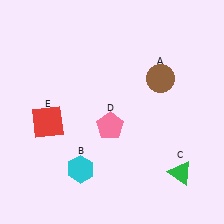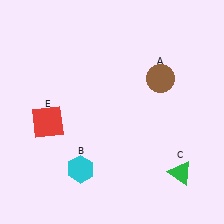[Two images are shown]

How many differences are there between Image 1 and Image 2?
There is 1 difference between the two images.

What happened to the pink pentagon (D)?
The pink pentagon (D) was removed in Image 2. It was in the bottom-left area of Image 1.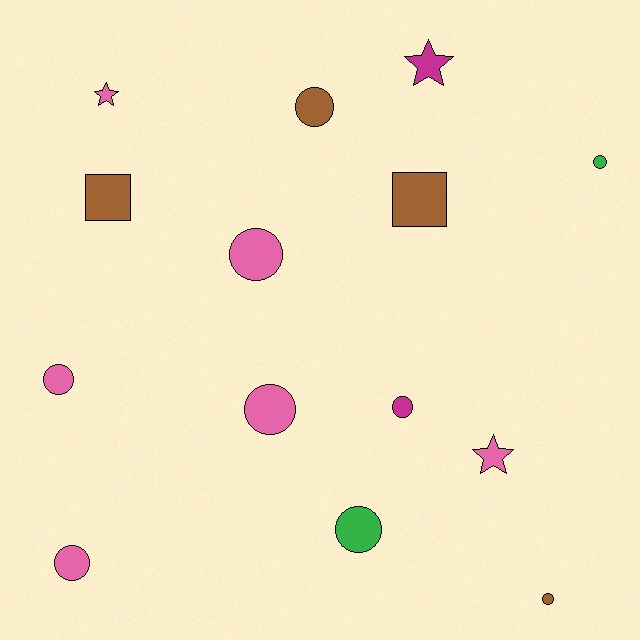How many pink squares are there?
There are no pink squares.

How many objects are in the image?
There are 14 objects.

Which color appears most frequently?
Pink, with 6 objects.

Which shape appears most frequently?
Circle, with 9 objects.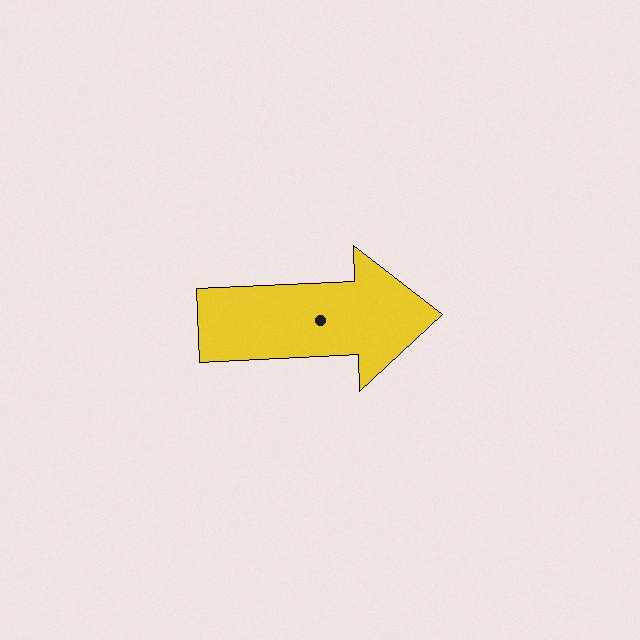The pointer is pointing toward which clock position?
Roughly 3 o'clock.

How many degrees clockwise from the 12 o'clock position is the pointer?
Approximately 87 degrees.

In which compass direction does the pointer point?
East.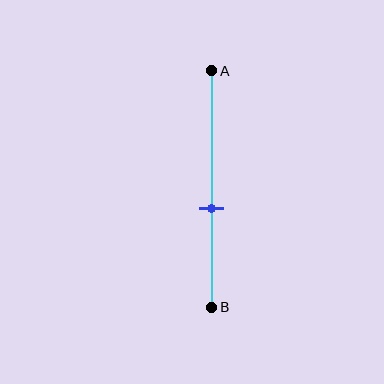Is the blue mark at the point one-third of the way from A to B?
No, the mark is at about 60% from A, not at the 33% one-third point.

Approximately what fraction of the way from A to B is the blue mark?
The blue mark is approximately 60% of the way from A to B.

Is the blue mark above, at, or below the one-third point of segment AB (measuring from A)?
The blue mark is below the one-third point of segment AB.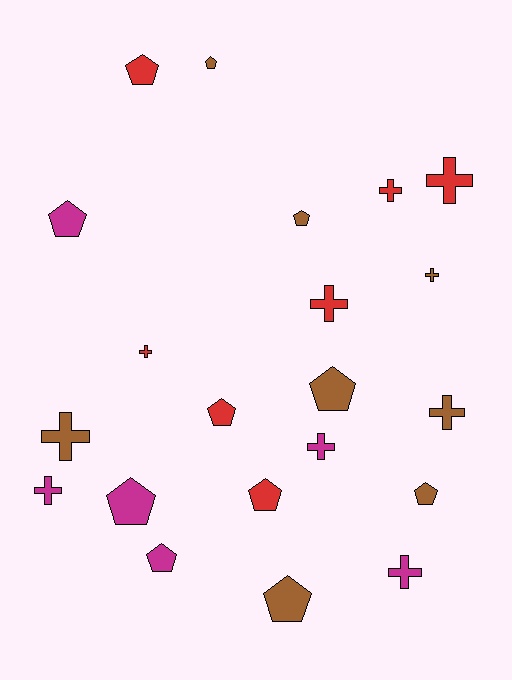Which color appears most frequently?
Brown, with 8 objects.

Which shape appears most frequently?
Pentagon, with 11 objects.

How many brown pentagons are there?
There are 5 brown pentagons.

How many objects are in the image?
There are 21 objects.